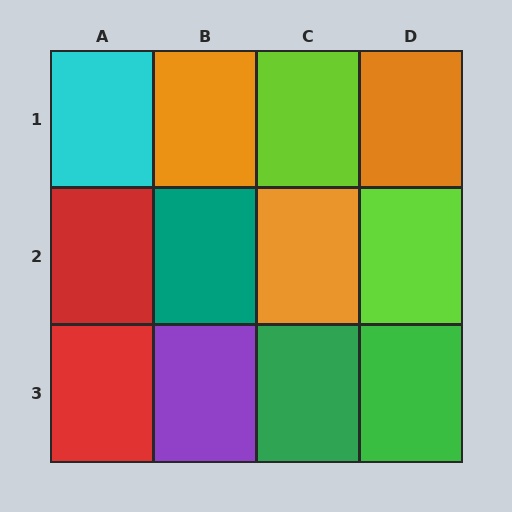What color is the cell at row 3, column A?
Red.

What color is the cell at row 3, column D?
Green.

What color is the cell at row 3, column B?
Purple.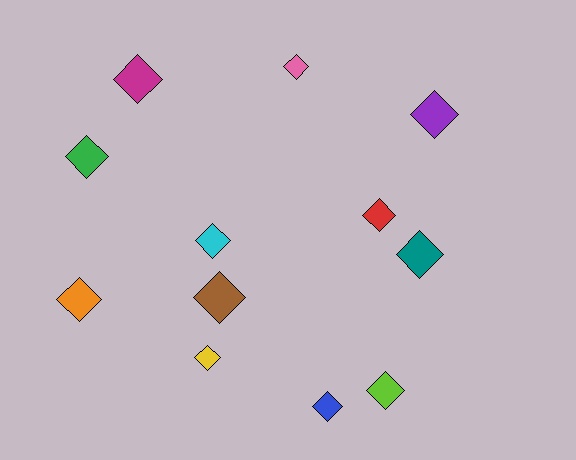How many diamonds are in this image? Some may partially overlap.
There are 12 diamonds.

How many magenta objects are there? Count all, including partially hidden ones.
There is 1 magenta object.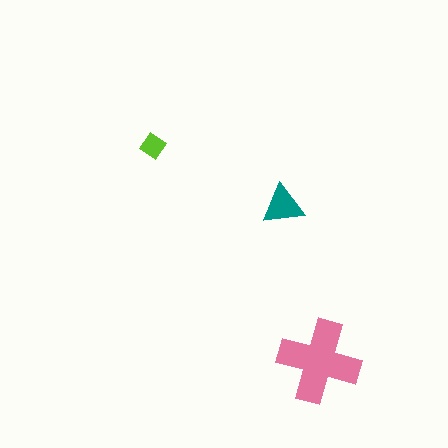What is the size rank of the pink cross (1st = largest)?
1st.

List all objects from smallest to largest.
The lime diamond, the teal triangle, the pink cross.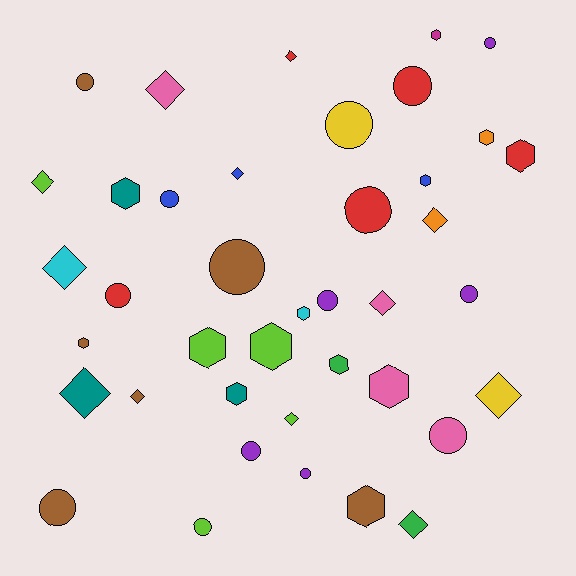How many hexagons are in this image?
There are 13 hexagons.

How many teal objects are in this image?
There are 3 teal objects.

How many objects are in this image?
There are 40 objects.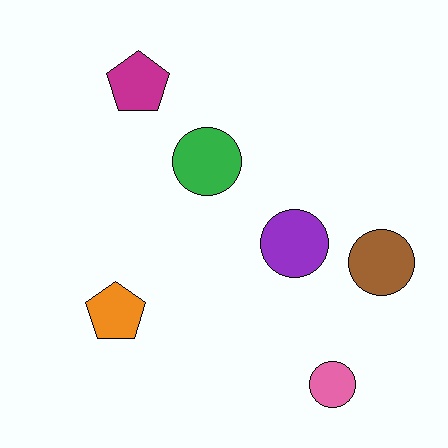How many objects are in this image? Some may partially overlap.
There are 6 objects.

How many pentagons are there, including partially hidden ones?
There are 2 pentagons.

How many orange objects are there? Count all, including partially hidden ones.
There is 1 orange object.